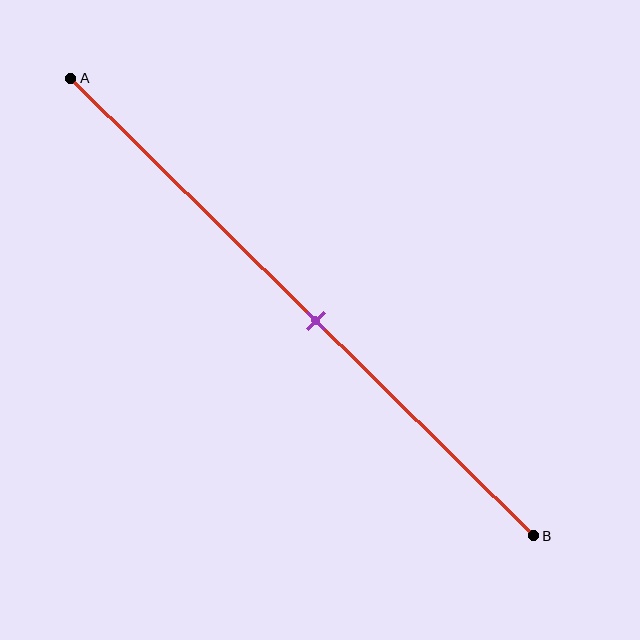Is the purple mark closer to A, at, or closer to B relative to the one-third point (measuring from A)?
The purple mark is closer to point B than the one-third point of segment AB.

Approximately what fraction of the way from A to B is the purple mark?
The purple mark is approximately 55% of the way from A to B.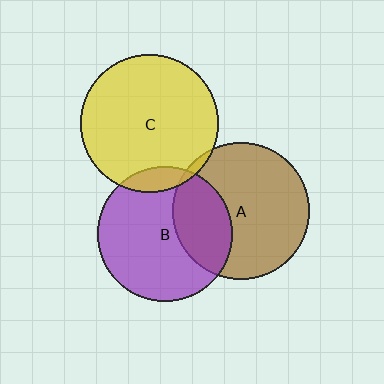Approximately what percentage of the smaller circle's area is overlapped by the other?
Approximately 5%.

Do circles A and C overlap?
Yes.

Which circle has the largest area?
Circle C (yellow).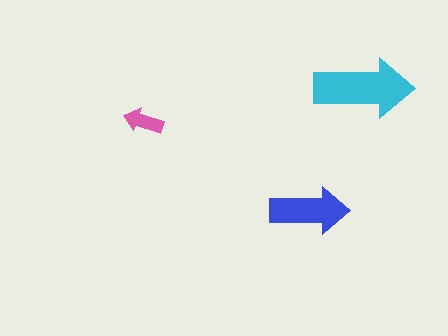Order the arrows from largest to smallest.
the cyan one, the blue one, the pink one.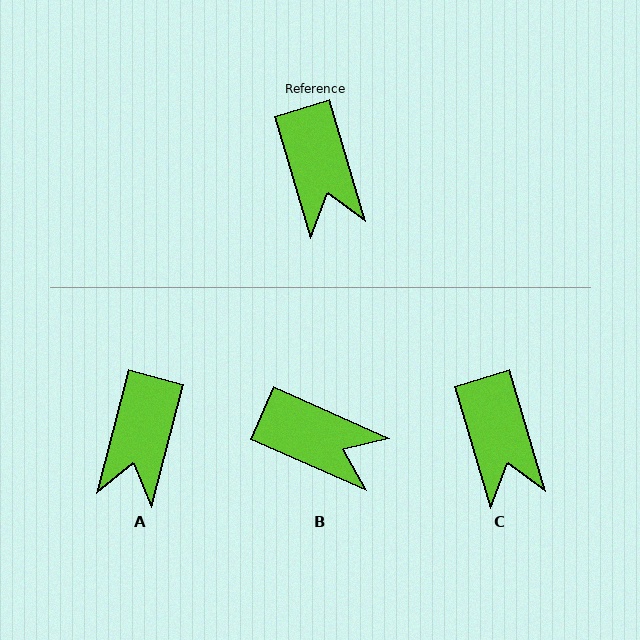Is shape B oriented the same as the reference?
No, it is off by about 49 degrees.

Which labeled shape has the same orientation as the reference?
C.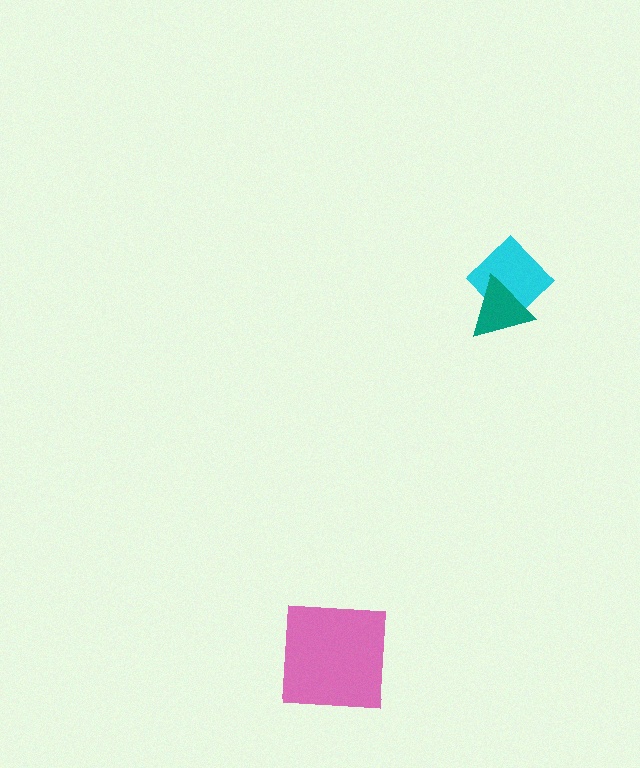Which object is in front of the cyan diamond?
The teal triangle is in front of the cyan diamond.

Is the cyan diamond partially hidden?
Yes, it is partially covered by another shape.